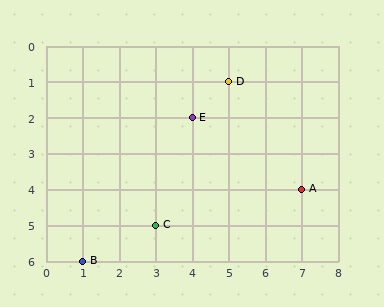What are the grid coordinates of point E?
Point E is at grid coordinates (4, 2).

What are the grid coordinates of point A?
Point A is at grid coordinates (7, 4).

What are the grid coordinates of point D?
Point D is at grid coordinates (5, 1).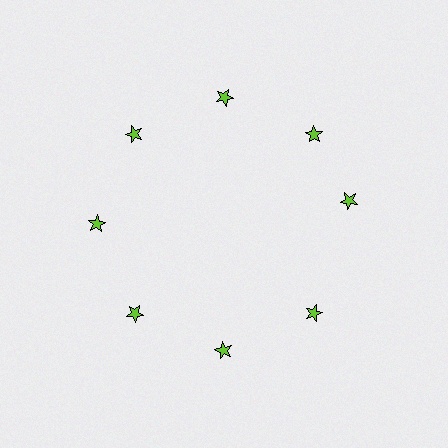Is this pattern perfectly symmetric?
No. The 8 lime stars are arranged in a ring, but one element near the 3 o'clock position is rotated out of alignment along the ring, breaking the 8-fold rotational symmetry.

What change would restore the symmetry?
The symmetry would be restored by rotating it back into even spacing with its neighbors so that all 8 stars sit at equal angles and equal distance from the center.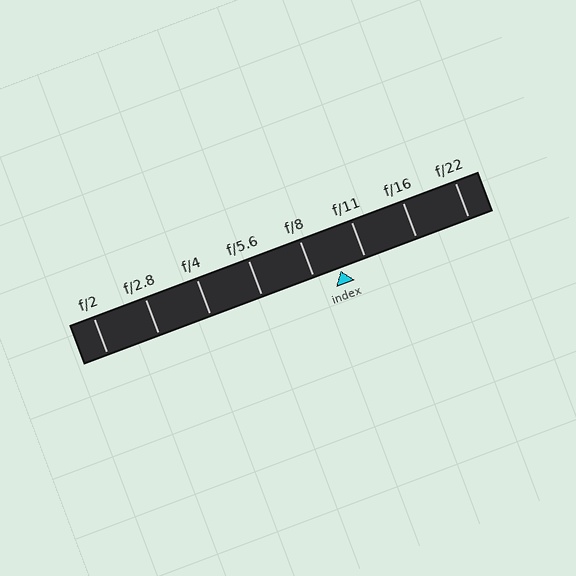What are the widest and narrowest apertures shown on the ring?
The widest aperture shown is f/2 and the narrowest is f/22.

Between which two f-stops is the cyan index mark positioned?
The index mark is between f/8 and f/11.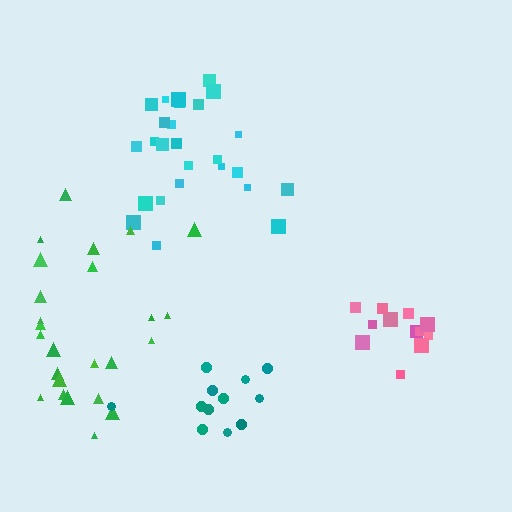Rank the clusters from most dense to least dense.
cyan, pink, teal, green.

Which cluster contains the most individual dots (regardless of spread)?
Cyan (26).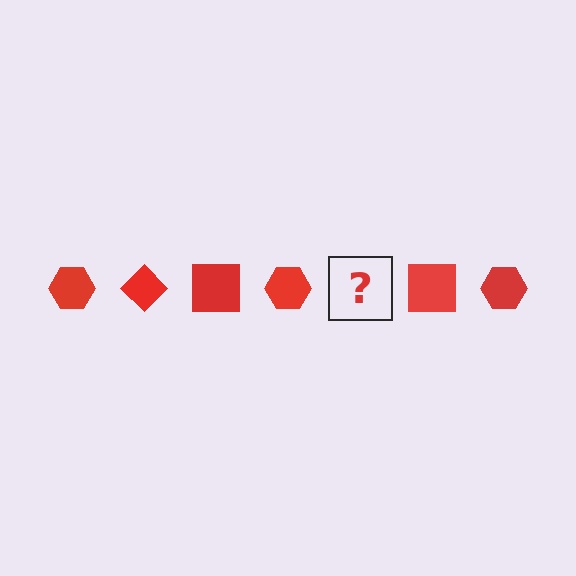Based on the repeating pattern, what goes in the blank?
The blank should be a red diamond.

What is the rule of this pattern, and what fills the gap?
The rule is that the pattern cycles through hexagon, diamond, square shapes in red. The gap should be filled with a red diamond.